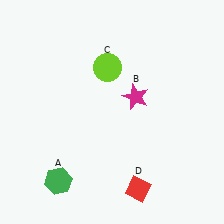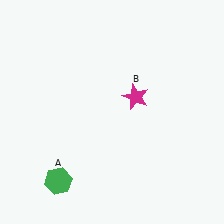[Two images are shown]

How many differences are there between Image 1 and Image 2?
There are 2 differences between the two images.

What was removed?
The red diamond (D), the lime circle (C) were removed in Image 2.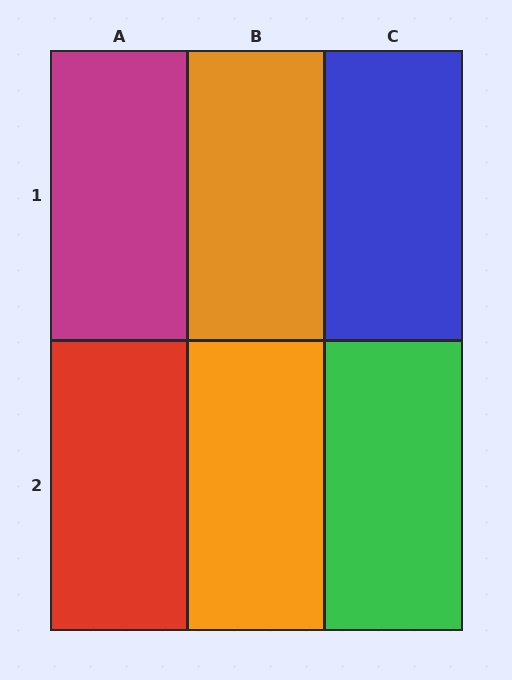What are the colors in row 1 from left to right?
Magenta, orange, blue.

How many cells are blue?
1 cell is blue.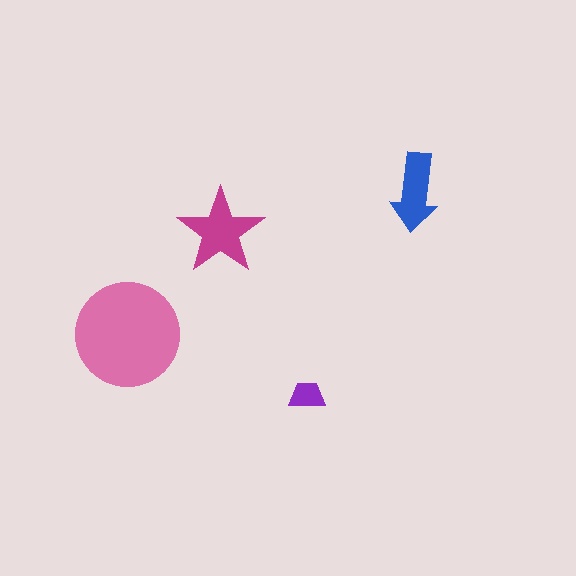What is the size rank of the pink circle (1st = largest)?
1st.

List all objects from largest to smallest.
The pink circle, the magenta star, the blue arrow, the purple trapezoid.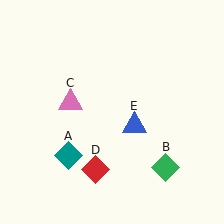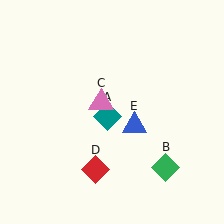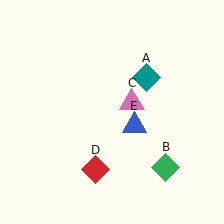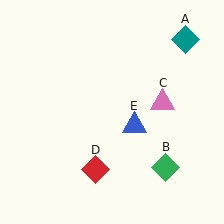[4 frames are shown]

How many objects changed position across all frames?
2 objects changed position: teal diamond (object A), pink triangle (object C).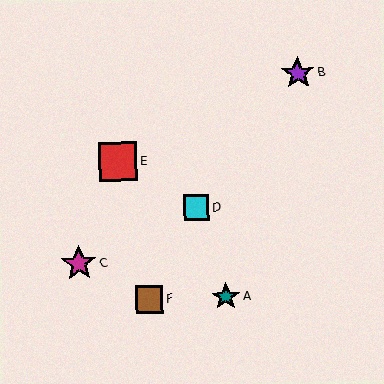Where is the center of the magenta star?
The center of the magenta star is at (79, 264).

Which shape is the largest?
The red square (labeled E) is the largest.